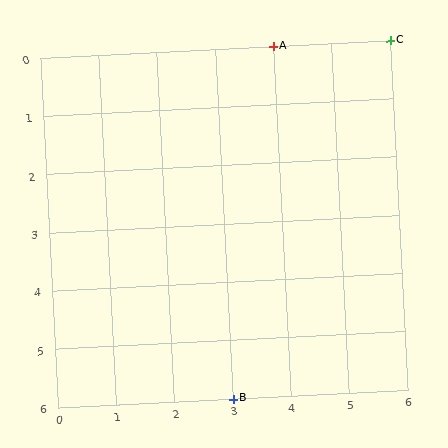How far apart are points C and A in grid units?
Points C and A are 2 columns apart.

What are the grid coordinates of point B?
Point B is at grid coordinates (3, 6).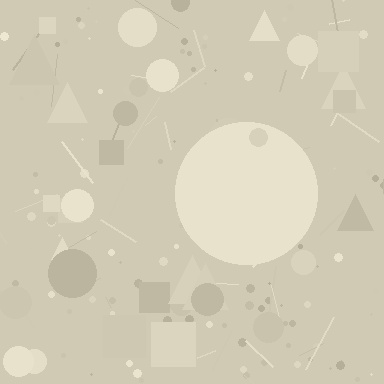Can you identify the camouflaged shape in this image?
The camouflaged shape is a circle.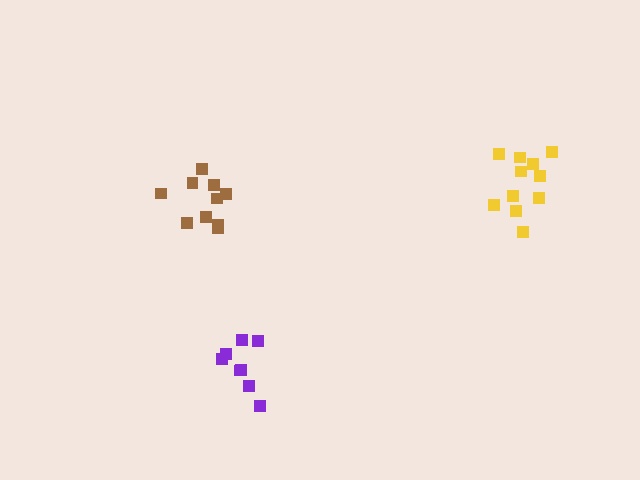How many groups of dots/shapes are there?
There are 3 groups.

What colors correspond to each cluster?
The clusters are colored: brown, yellow, purple.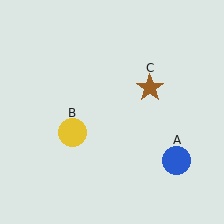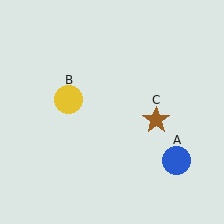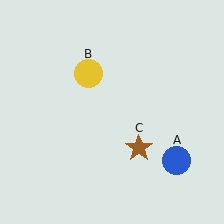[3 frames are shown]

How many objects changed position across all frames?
2 objects changed position: yellow circle (object B), brown star (object C).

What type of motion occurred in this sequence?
The yellow circle (object B), brown star (object C) rotated clockwise around the center of the scene.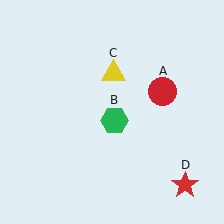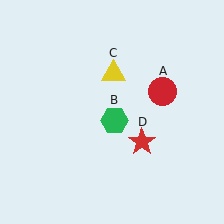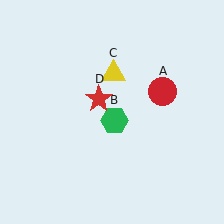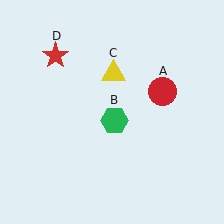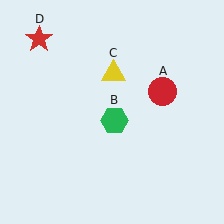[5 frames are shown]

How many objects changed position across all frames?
1 object changed position: red star (object D).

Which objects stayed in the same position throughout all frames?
Red circle (object A) and green hexagon (object B) and yellow triangle (object C) remained stationary.